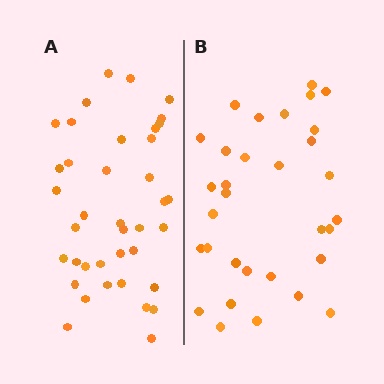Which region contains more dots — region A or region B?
Region A (the left region) has more dots.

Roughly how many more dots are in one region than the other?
Region A has roughly 8 or so more dots than region B.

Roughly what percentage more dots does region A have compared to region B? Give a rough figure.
About 20% more.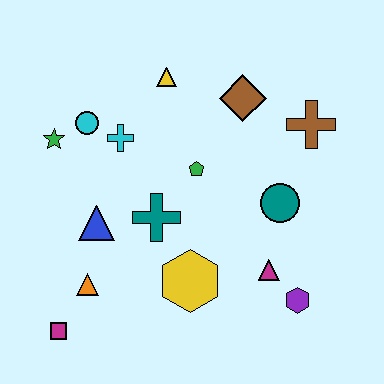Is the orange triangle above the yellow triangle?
No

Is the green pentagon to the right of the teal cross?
Yes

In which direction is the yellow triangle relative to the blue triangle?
The yellow triangle is above the blue triangle.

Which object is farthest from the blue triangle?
The brown cross is farthest from the blue triangle.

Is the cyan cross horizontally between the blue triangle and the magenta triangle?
Yes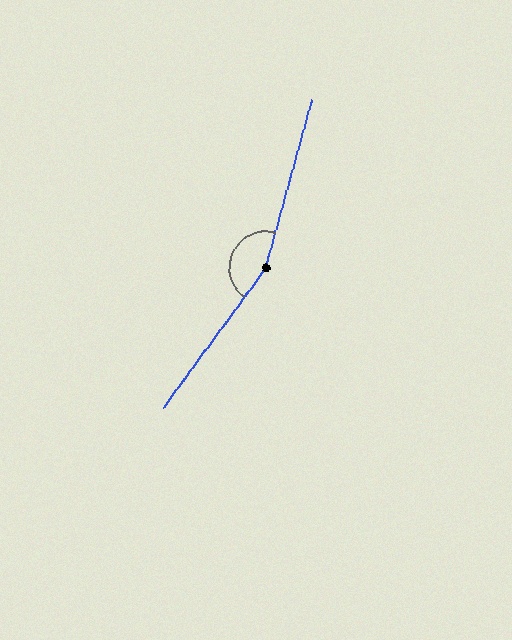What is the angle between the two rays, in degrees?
Approximately 159 degrees.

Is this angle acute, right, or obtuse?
It is obtuse.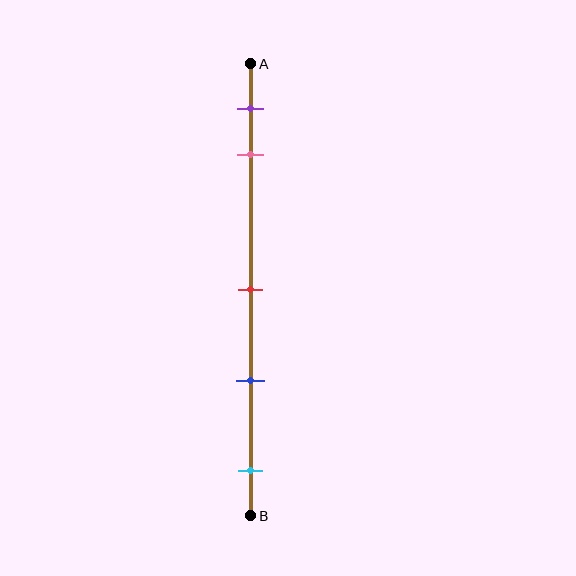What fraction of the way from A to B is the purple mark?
The purple mark is approximately 10% (0.1) of the way from A to B.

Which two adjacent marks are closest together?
The purple and pink marks are the closest adjacent pair.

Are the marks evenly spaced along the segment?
No, the marks are not evenly spaced.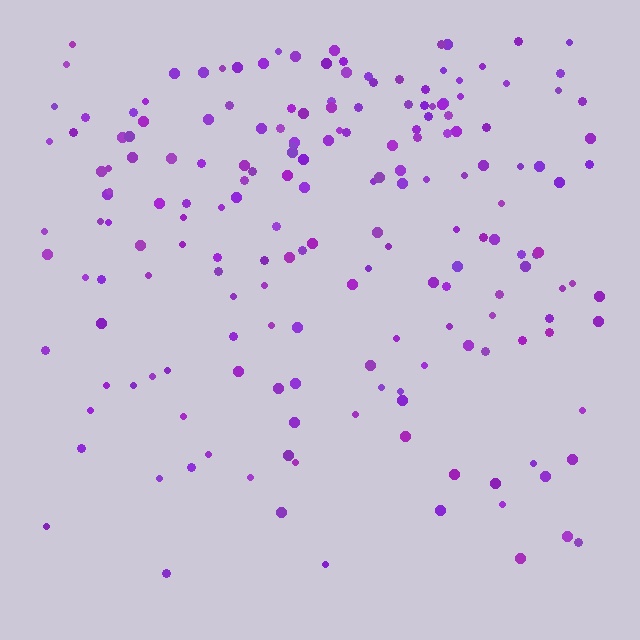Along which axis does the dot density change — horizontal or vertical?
Vertical.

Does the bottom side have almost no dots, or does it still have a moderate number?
Still a moderate number, just noticeably fewer than the top.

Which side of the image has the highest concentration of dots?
The top.